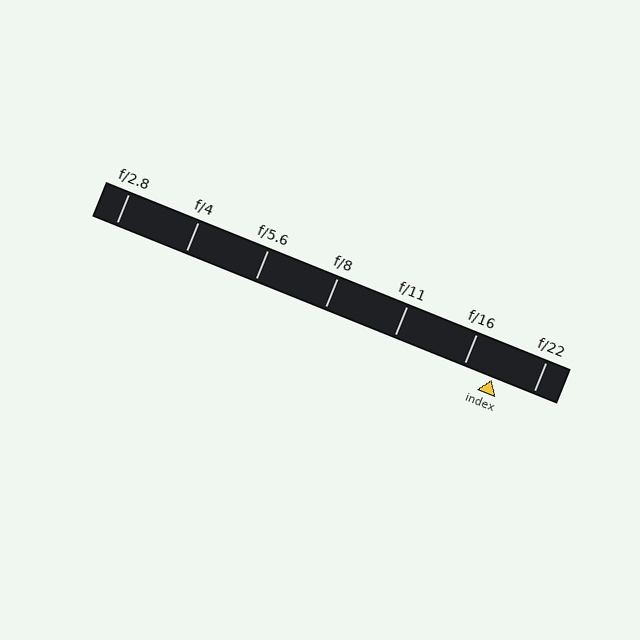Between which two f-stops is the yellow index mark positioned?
The index mark is between f/16 and f/22.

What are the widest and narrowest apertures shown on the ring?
The widest aperture shown is f/2.8 and the narrowest is f/22.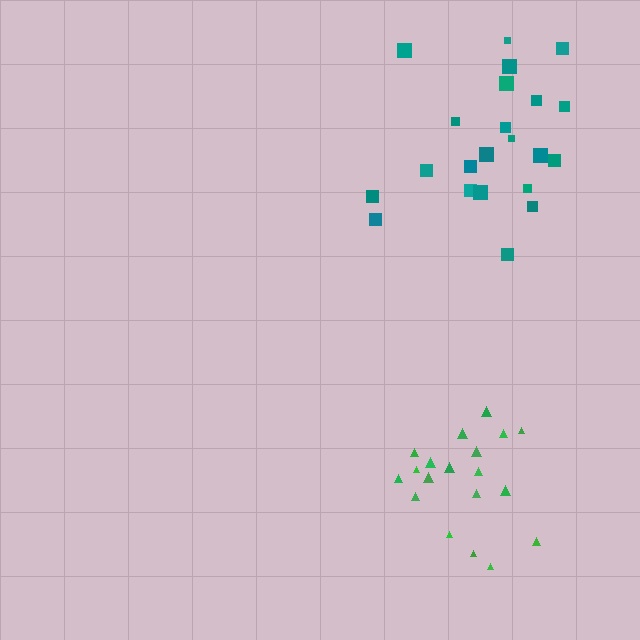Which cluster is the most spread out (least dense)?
Teal.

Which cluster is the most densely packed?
Green.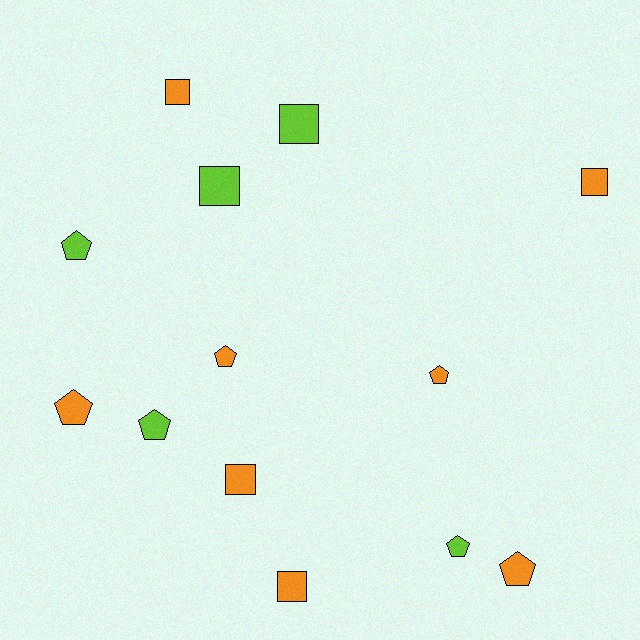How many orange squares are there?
There are 4 orange squares.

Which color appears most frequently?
Orange, with 8 objects.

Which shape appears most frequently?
Pentagon, with 7 objects.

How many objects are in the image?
There are 13 objects.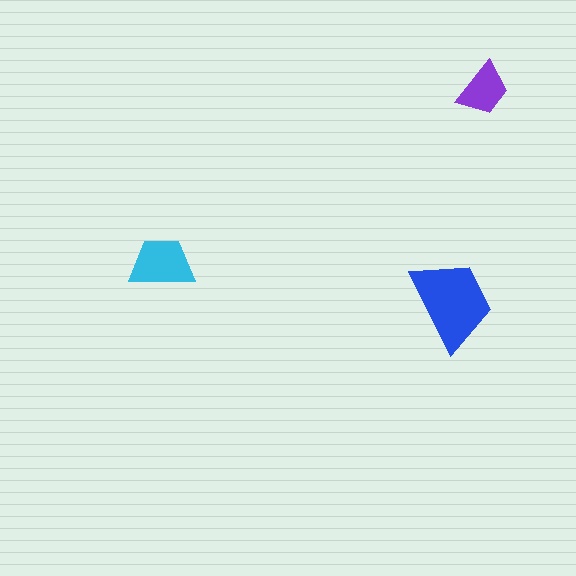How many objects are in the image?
There are 3 objects in the image.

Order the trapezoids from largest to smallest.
the blue one, the cyan one, the purple one.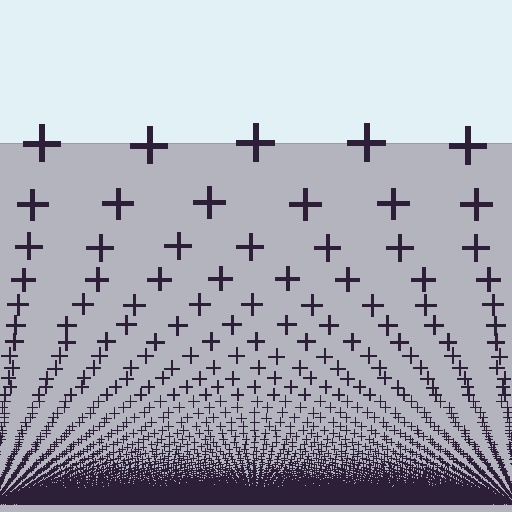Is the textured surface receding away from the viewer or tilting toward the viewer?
The surface appears to tilt toward the viewer. Texture elements get larger and sparser toward the top.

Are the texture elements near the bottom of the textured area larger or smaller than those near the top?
Smaller. The gradient is inverted — elements near the bottom are smaller and denser.